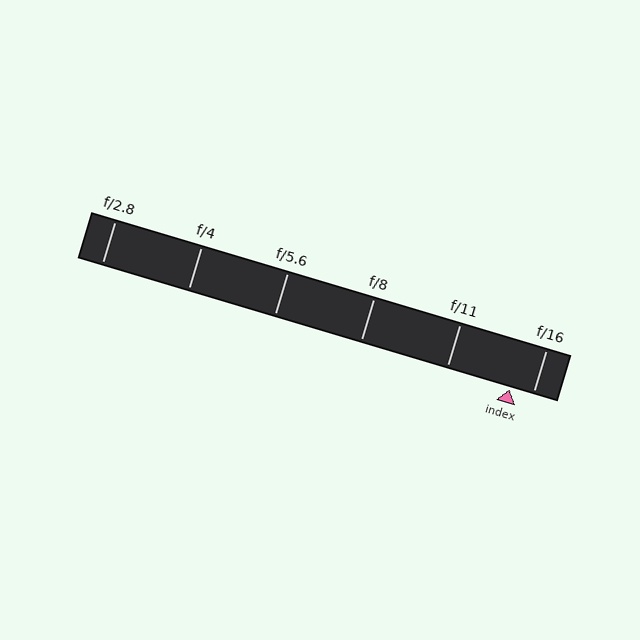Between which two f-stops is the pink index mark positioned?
The index mark is between f/11 and f/16.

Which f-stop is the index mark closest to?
The index mark is closest to f/16.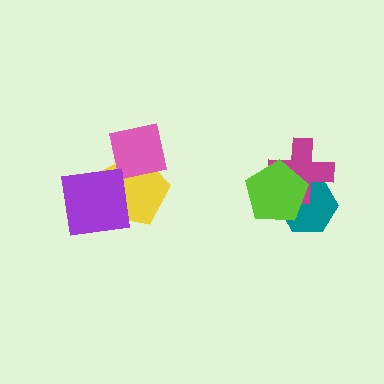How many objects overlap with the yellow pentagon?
2 objects overlap with the yellow pentagon.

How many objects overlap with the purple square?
2 objects overlap with the purple square.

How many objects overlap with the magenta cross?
2 objects overlap with the magenta cross.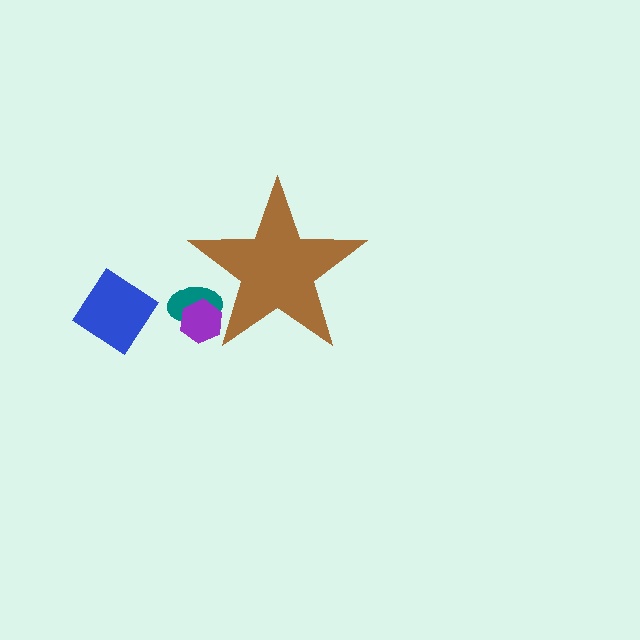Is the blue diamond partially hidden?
No, the blue diamond is fully visible.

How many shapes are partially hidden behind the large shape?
2 shapes are partially hidden.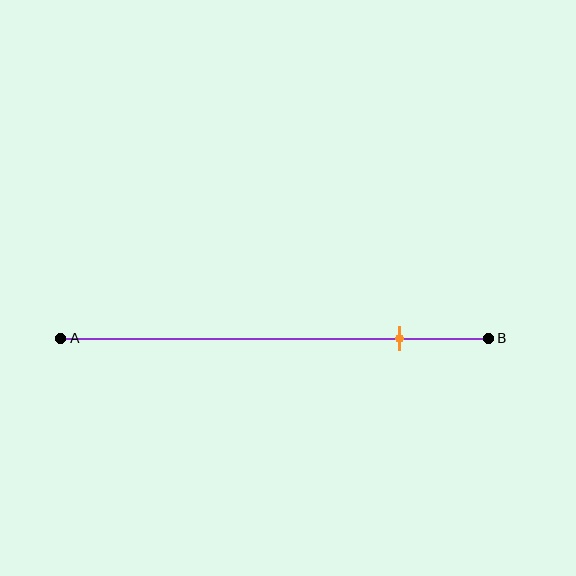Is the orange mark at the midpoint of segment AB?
No, the mark is at about 80% from A, not at the 50% midpoint.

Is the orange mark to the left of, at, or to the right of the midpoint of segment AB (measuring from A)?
The orange mark is to the right of the midpoint of segment AB.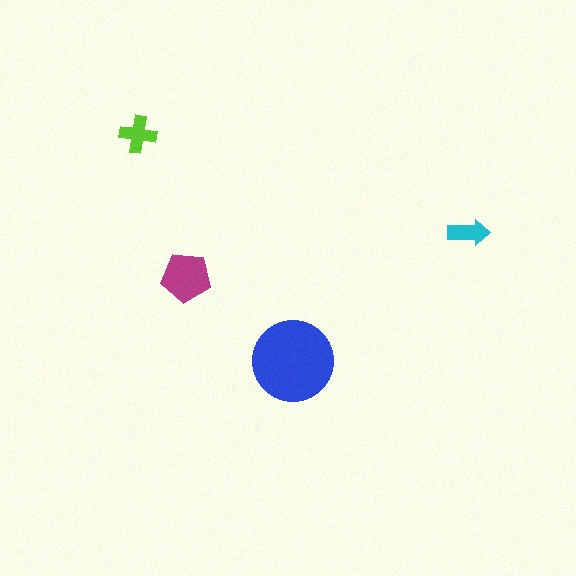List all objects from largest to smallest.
The blue circle, the magenta pentagon, the lime cross, the cyan arrow.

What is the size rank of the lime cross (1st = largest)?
3rd.